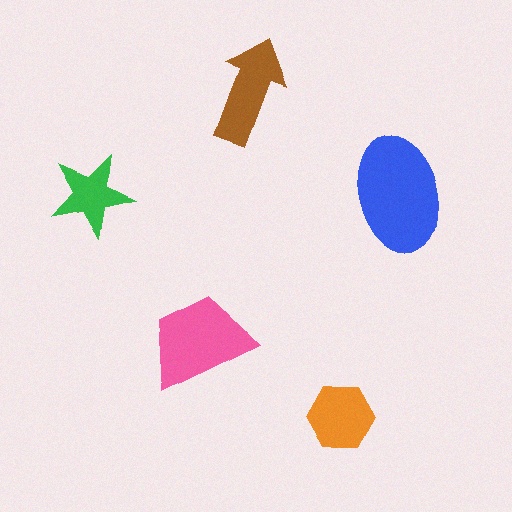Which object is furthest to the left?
The green star is leftmost.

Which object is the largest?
The blue ellipse.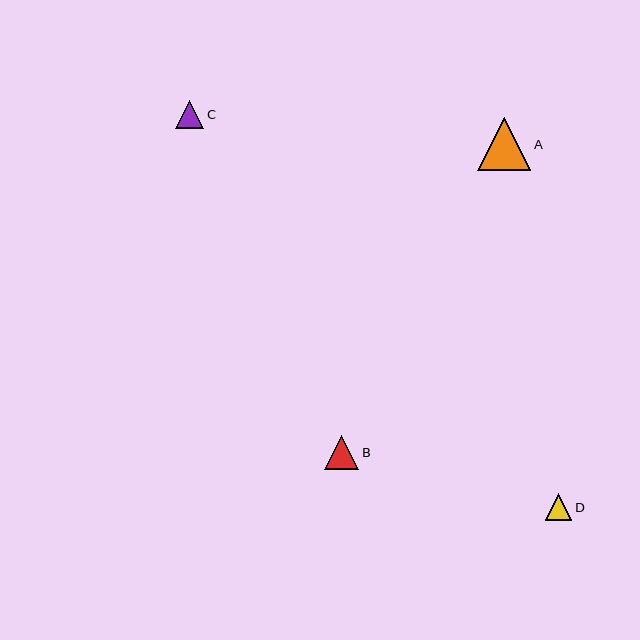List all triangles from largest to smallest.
From largest to smallest: A, B, C, D.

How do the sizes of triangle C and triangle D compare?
Triangle C and triangle D are approximately the same size.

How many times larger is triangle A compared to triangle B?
Triangle A is approximately 1.6 times the size of triangle B.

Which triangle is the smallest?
Triangle D is the smallest with a size of approximately 27 pixels.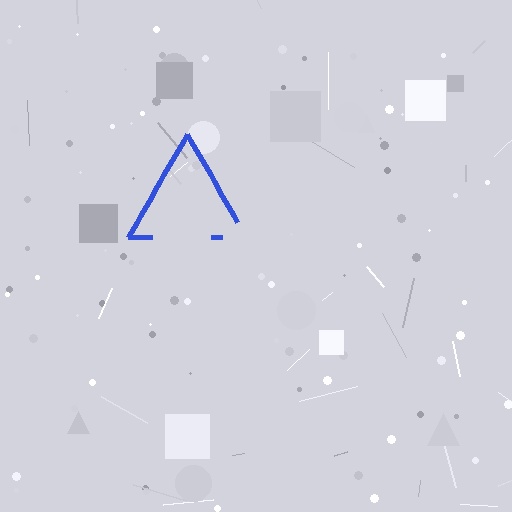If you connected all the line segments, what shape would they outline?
They would outline a triangle.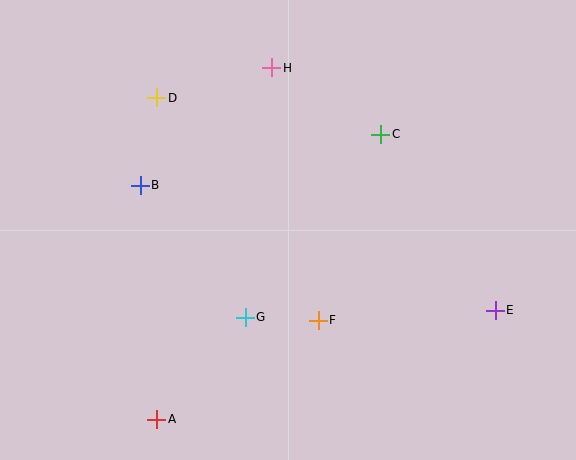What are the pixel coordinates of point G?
Point G is at (245, 317).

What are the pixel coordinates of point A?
Point A is at (157, 419).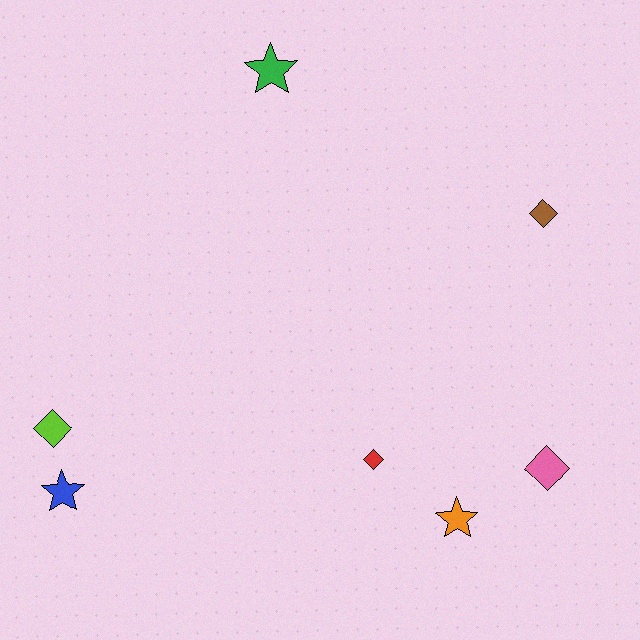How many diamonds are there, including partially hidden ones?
There are 4 diamonds.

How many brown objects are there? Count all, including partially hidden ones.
There is 1 brown object.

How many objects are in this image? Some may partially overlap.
There are 7 objects.